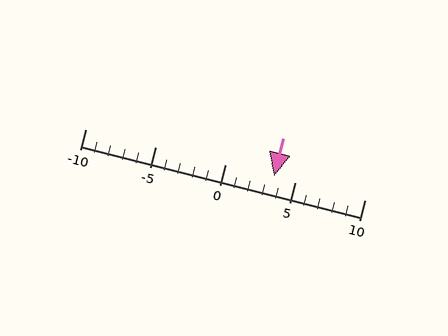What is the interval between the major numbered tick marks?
The major tick marks are spaced 5 units apart.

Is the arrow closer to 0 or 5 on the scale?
The arrow is closer to 5.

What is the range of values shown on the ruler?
The ruler shows values from -10 to 10.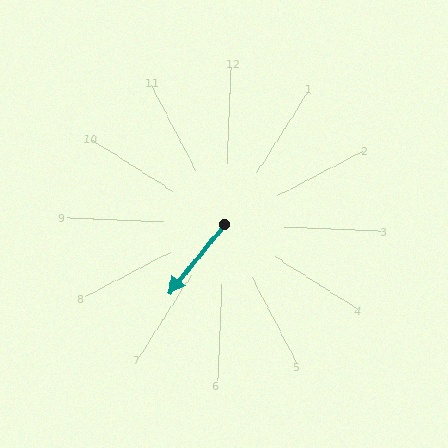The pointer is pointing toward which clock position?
Roughly 7 o'clock.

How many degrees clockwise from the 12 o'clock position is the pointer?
Approximately 216 degrees.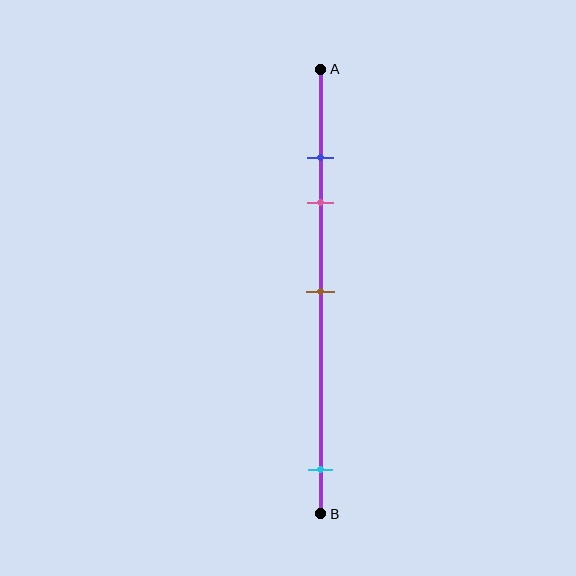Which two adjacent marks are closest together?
The blue and pink marks are the closest adjacent pair.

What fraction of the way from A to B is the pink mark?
The pink mark is approximately 30% (0.3) of the way from A to B.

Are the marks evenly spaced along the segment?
No, the marks are not evenly spaced.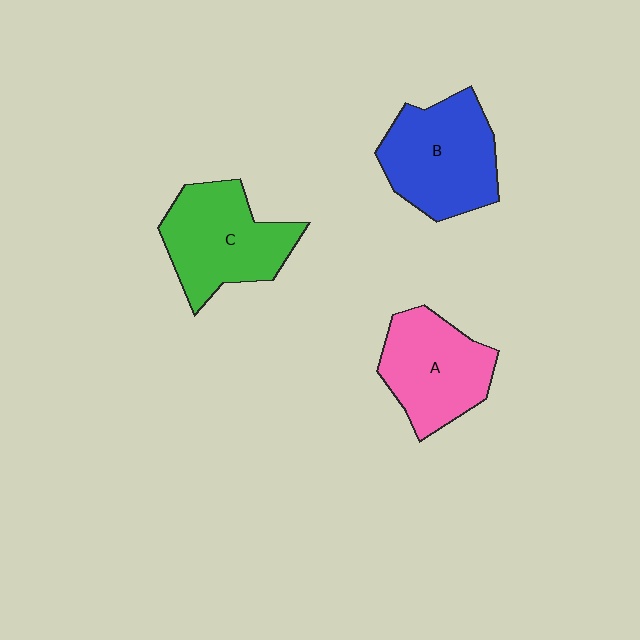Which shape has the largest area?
Shape B (blue).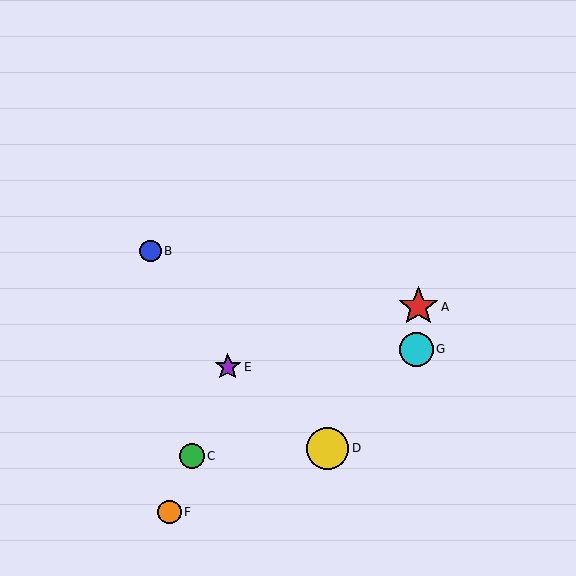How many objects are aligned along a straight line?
3 objects (C, E, F) are aligned along a straight line.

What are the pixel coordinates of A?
Object A is at (418, 307).